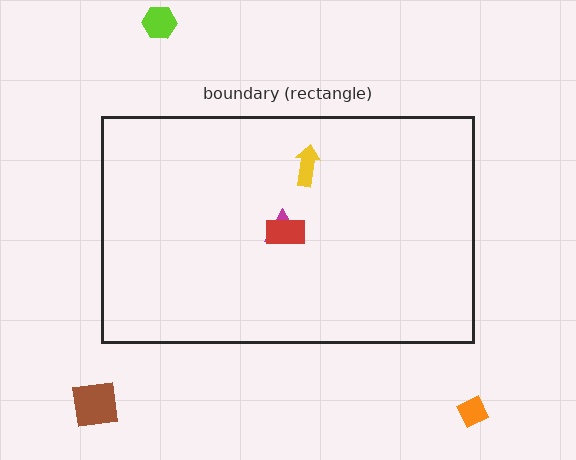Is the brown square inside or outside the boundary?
Outside.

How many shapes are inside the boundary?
3 inside, 3 outside.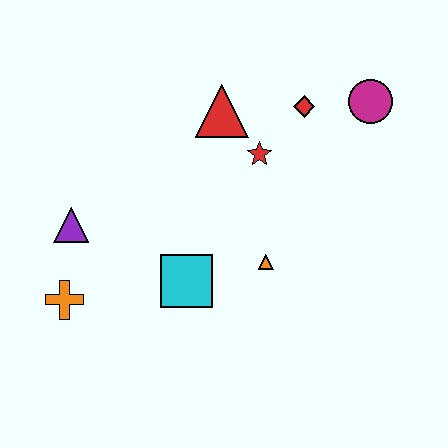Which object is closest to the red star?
The red triangle is closest to the red star.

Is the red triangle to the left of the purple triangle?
No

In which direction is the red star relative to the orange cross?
The red star is to the right of the orange cross.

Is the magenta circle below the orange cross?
No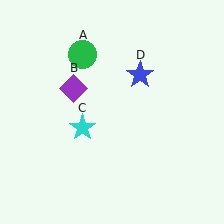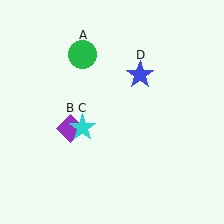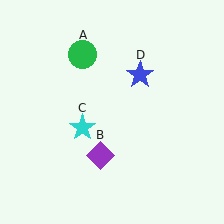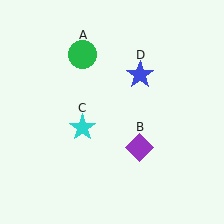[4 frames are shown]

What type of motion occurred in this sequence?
The purple diamond (object B) rotated counterclockwise around the center of the scene.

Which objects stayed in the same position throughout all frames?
Green circle (object A) and cyan star (object C) and blue star (object D) remained stationary.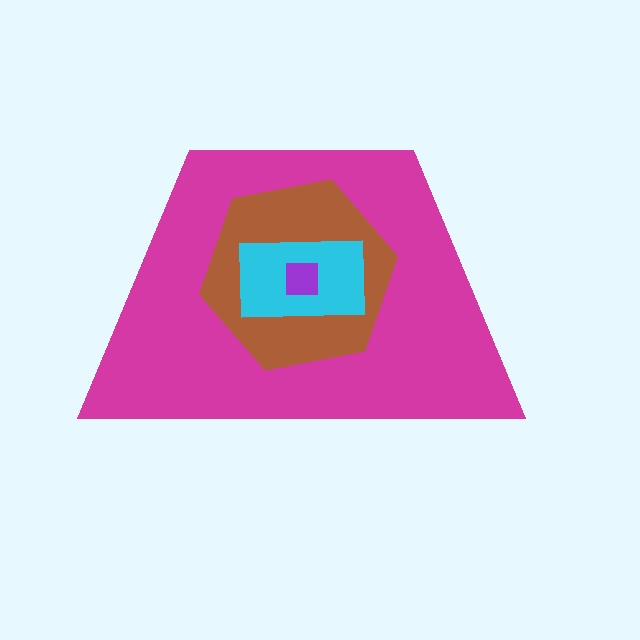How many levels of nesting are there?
4.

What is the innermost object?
The purple square.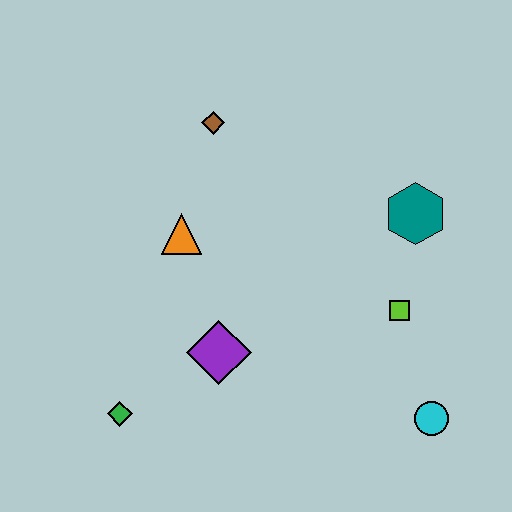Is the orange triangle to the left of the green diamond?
No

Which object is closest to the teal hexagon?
The lime square is closest to the teal hexagon.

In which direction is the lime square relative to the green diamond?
The lime square is to the right of the green diamond.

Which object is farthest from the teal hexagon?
The green diamond is farthest from the teal hexagon.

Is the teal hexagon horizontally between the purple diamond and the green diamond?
No